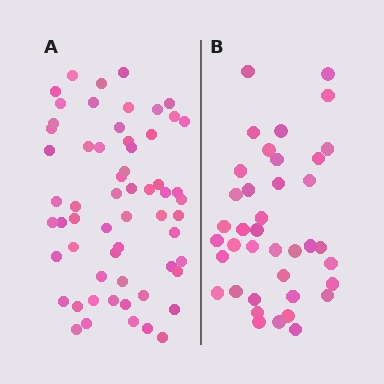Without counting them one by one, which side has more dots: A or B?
Region A (the left region) has more dots.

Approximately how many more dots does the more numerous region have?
Region A has approximately 20 more dots than region B.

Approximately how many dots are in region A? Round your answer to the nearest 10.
About 60 dots.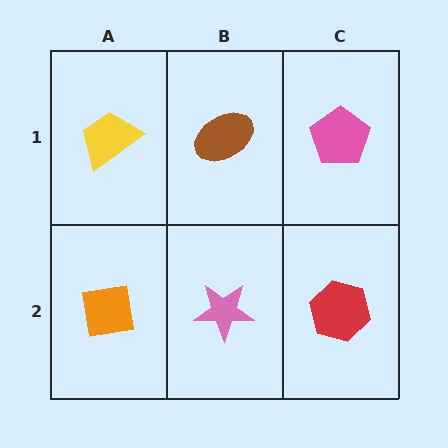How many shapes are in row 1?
3 shapes.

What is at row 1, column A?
A yellow trapezoid.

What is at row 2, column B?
A pink star.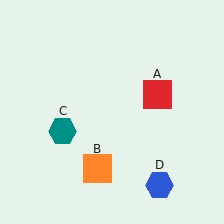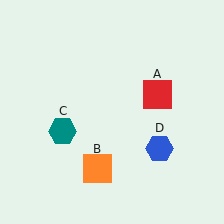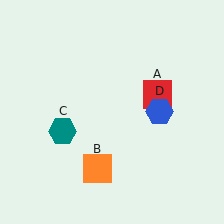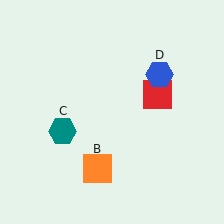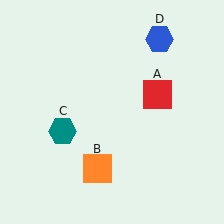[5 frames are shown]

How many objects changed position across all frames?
1 object changed position: blue hexagon (object D).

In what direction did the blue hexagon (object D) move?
The blue hexagon (object D) moved up.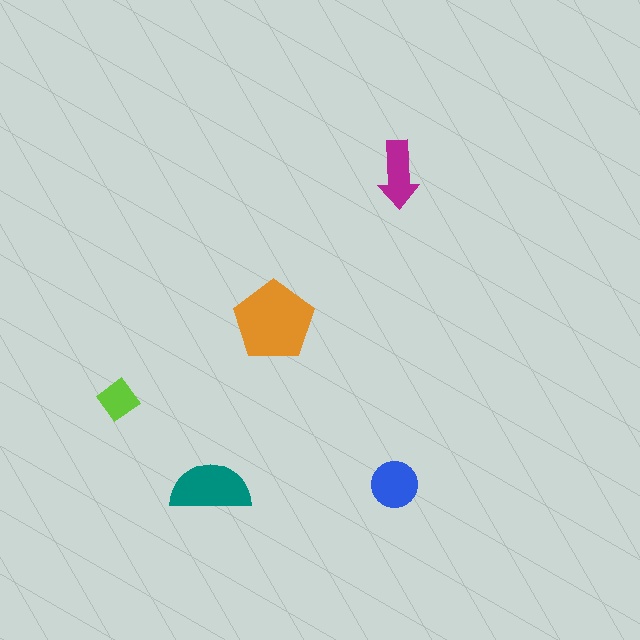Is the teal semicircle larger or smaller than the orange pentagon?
Smaller.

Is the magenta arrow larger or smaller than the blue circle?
Smaller.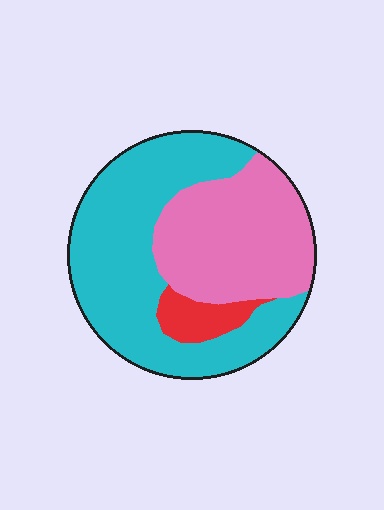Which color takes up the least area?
Red, at roughly 5%.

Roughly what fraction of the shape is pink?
Pink covers about 40% of the shape.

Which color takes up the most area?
Cyan, at roughly 55%.